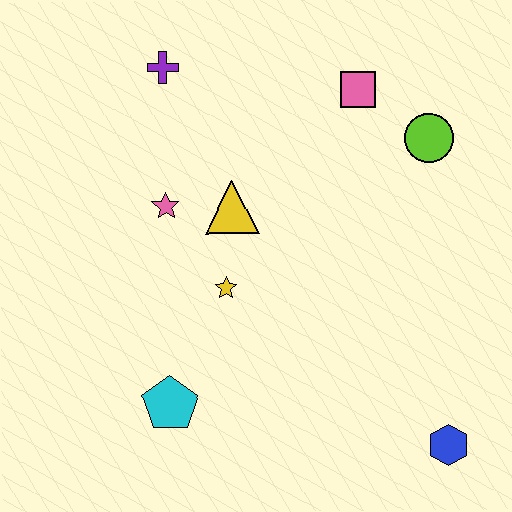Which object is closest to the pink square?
The lime circle is closest to the pink square.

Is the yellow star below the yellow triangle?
Yes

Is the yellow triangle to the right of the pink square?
No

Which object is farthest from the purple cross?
The blue hexagon is farthest from the purple cross.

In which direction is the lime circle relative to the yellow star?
The lime circle is to the right of the yellow star.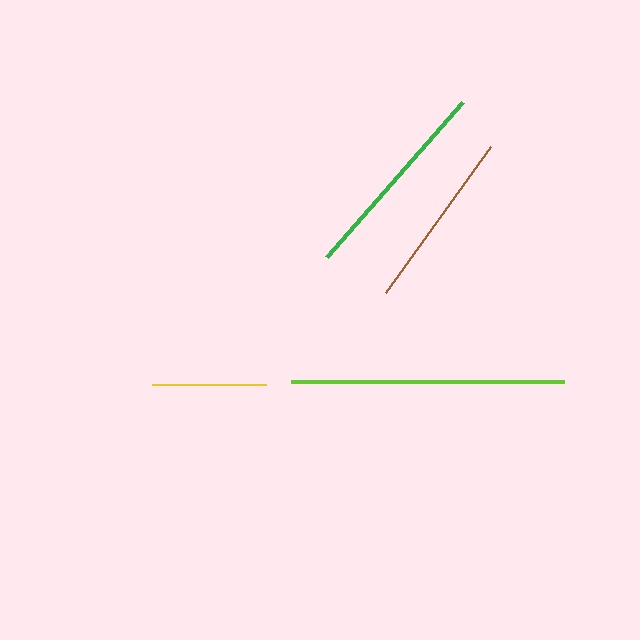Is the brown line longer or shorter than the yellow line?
The brown line is longer than the yellow line.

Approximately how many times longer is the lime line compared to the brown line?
The lime line is approximately 1.5 times the length of the brown line.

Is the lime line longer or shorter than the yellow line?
The lime line is longer than the yellow line.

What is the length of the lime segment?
The lime segment is approximately 273 pixels long.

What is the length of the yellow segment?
The yellow segment is approximately 114 pixels long.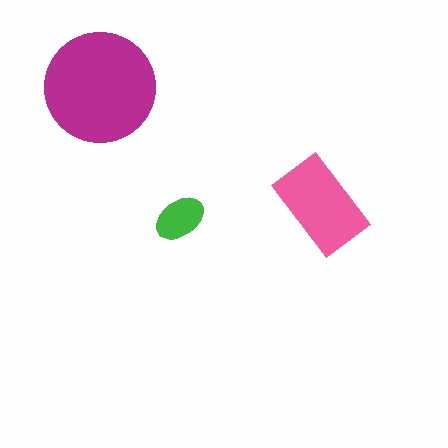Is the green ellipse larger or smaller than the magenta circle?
Smaller.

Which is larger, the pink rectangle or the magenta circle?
The magenta circle.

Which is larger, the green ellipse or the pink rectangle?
The pink rectangle.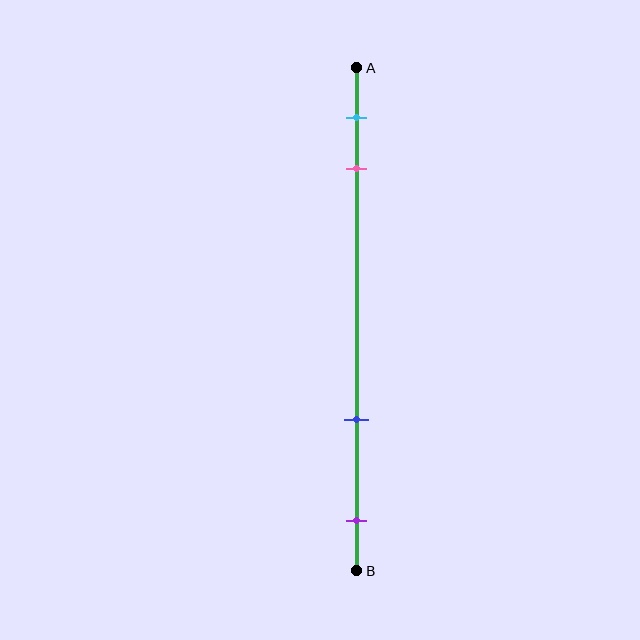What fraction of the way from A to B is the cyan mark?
The cyan mark is approximately 10% (0.1) of the way from A to B.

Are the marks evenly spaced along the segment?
No, the marks are not evenly spaced.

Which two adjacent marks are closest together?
The cyan and pink marks are the closest adjacent pair.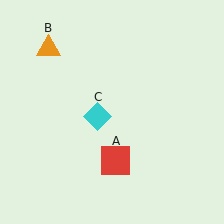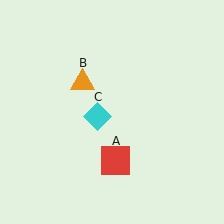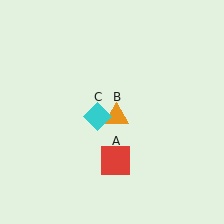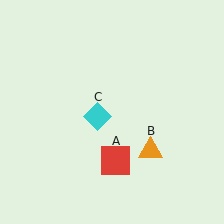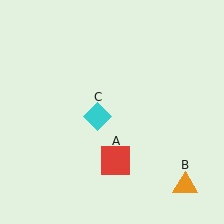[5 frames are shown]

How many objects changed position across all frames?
1 object changed position: orange triangle (object B).